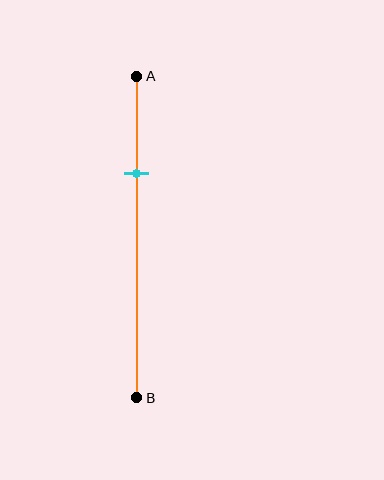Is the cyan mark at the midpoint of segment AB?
No, the mark is at about 30% from A, not at the 50% midpoint.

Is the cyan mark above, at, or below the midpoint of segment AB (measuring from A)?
The cyan mark is above the midpoint of segment AB.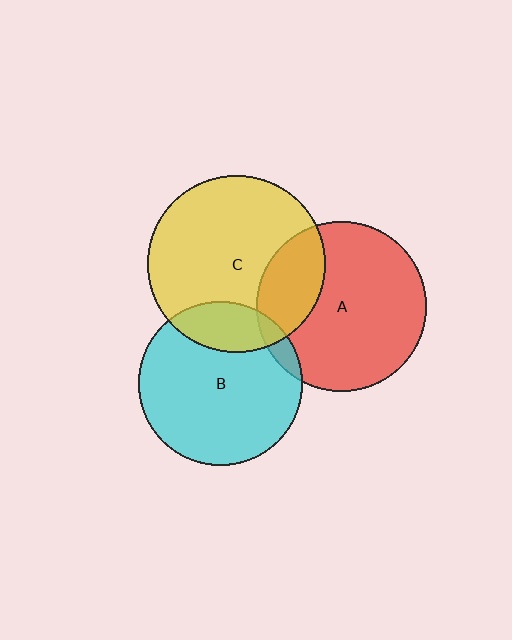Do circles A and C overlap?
Yes.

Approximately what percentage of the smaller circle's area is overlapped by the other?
Approximately 25%.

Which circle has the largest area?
Circle C (yellow).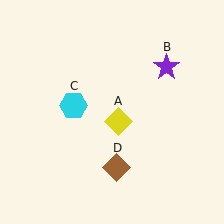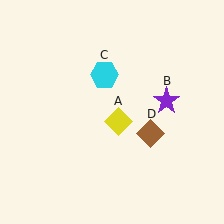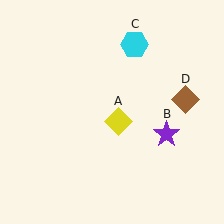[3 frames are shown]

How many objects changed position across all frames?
3 objects changed position: purple star (object B), cyan hexagon (object C), brown diamond (object D).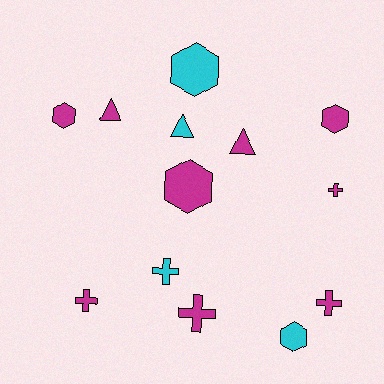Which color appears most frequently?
Magenta, with 9 objects.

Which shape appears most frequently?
Cross, with 5 objects.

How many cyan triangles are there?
There is 1 cyan triangle.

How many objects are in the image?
There are 13 objects.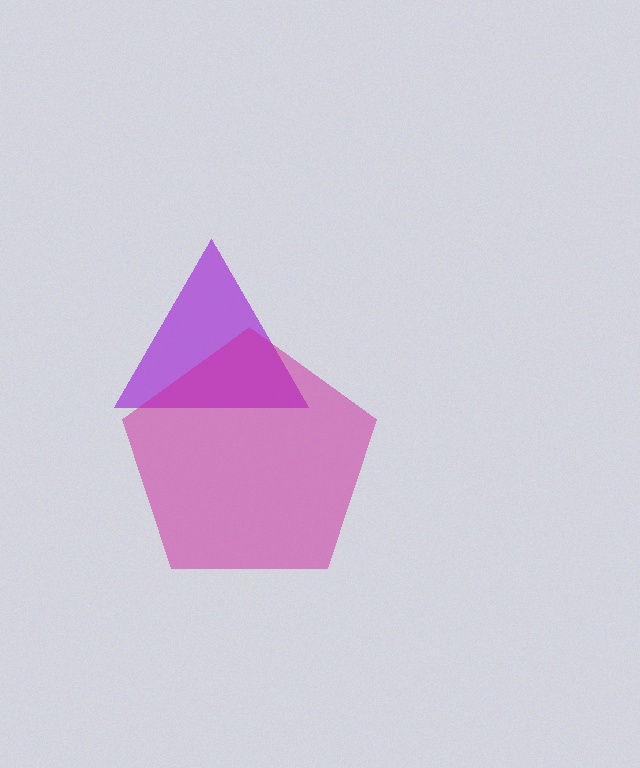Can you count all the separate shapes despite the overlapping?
Yes, there are 2 separate shapes.